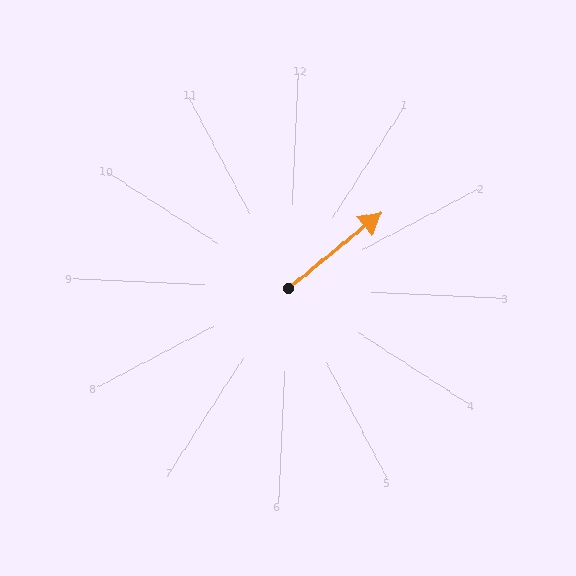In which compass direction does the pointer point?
Northeast.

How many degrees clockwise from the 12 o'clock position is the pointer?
Approximately 48 degrees.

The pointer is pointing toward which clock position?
Roughly 2 o'clock.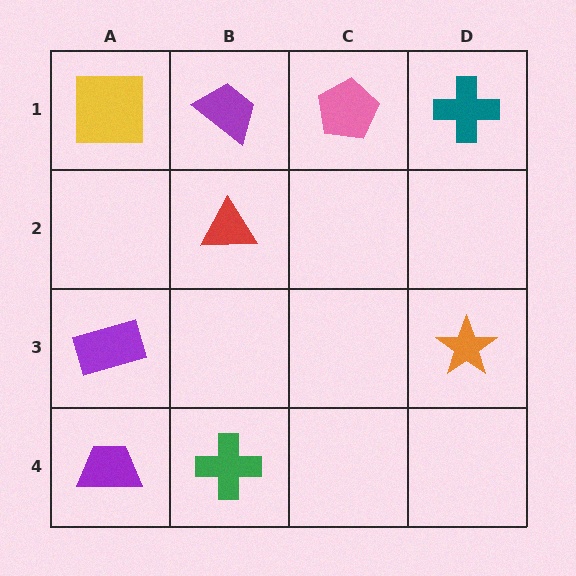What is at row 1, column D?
A teal cross.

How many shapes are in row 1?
4 shapes.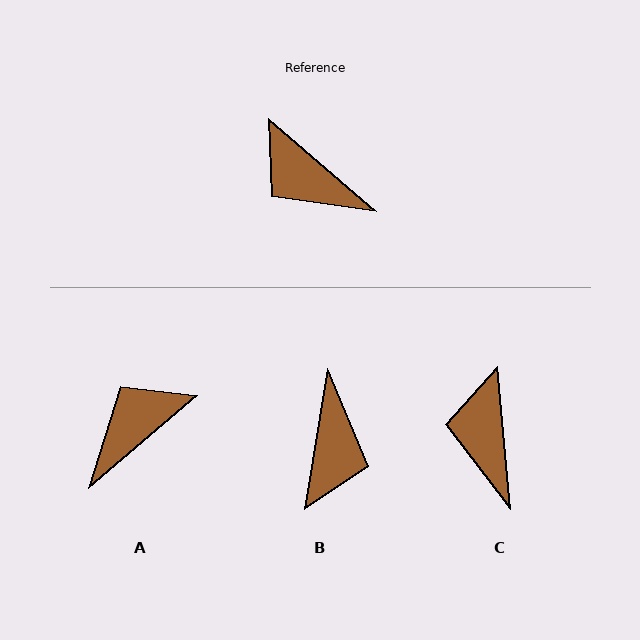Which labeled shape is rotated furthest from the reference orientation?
B, about 121 degrees away.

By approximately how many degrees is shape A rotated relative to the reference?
Approximately 99 degrees clockwise.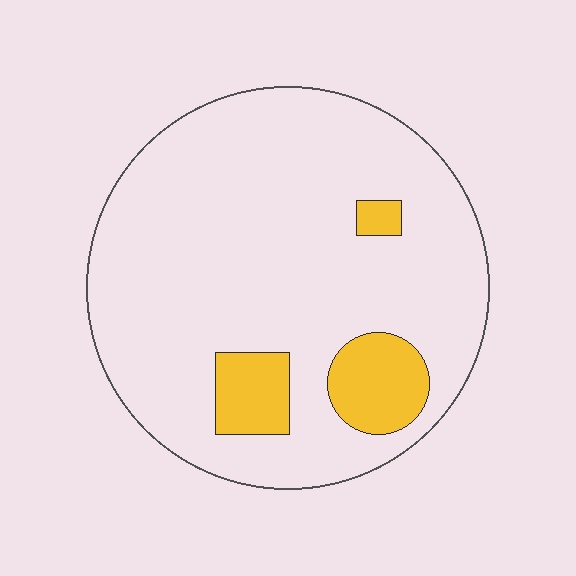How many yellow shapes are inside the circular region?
3.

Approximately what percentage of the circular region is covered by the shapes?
Approximately 15%.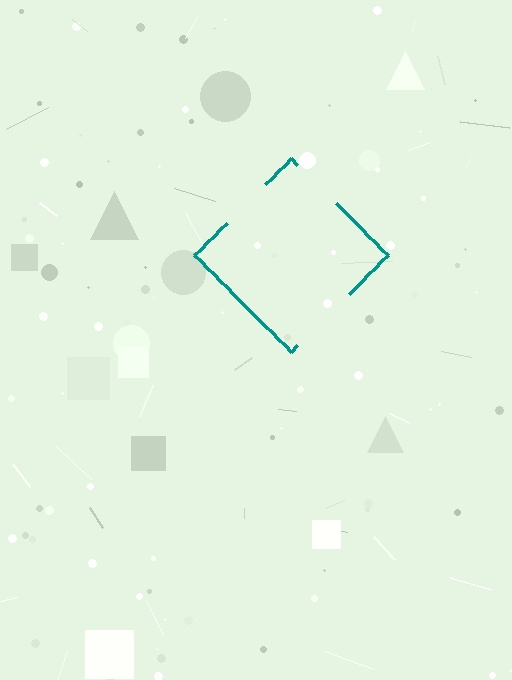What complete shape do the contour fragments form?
The contour fragments form a diamond.